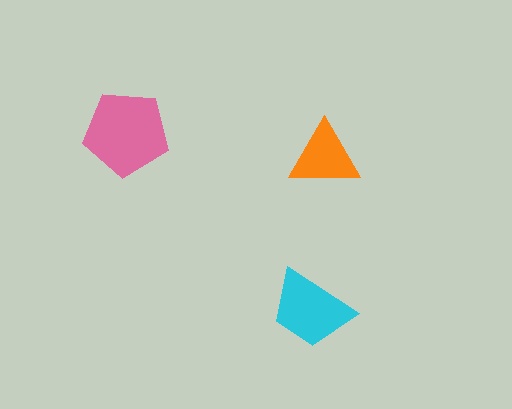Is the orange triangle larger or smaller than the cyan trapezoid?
Smaller.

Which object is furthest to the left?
The pink pentagon is leftmost.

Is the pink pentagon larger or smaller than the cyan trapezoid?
Larger.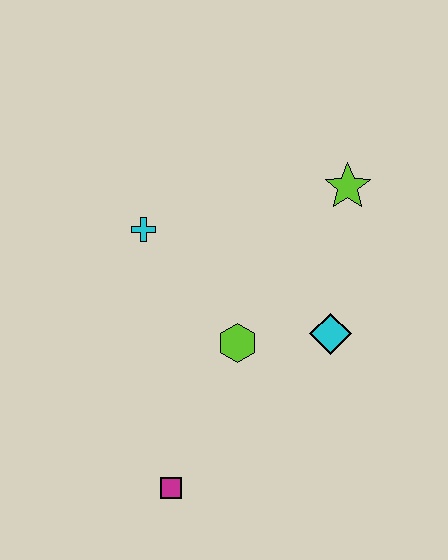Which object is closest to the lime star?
The cyan diamond is closest to the lime star.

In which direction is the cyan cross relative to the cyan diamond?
The cyan cross is to the left of the cyan diamond.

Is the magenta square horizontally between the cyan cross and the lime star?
Yes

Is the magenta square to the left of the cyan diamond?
Yes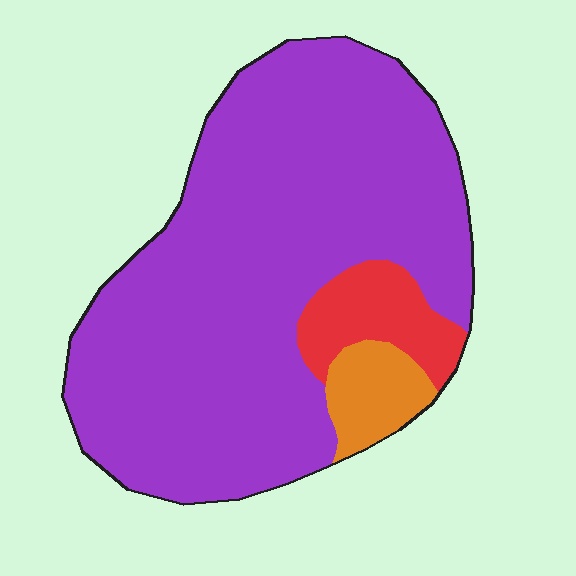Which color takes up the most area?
Purple, at roughly 85%.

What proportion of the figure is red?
Red covers 9% of the figure.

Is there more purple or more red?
Purple.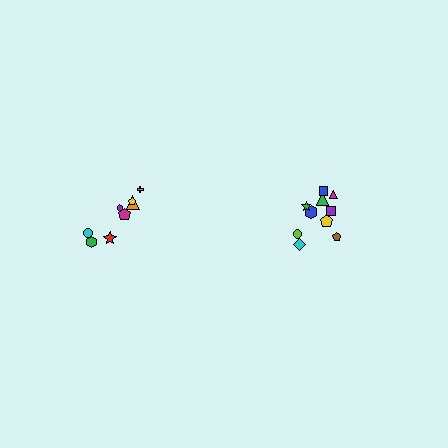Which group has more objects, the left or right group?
The right group.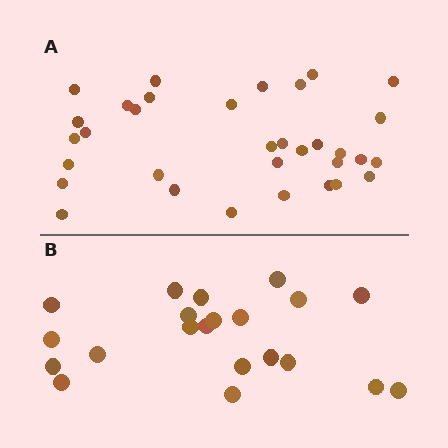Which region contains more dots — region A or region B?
Region A (the top region) has more dots.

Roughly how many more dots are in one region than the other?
Region A has roughly 12 or so more dots than region B.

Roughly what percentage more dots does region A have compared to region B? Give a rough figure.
About 55% more.